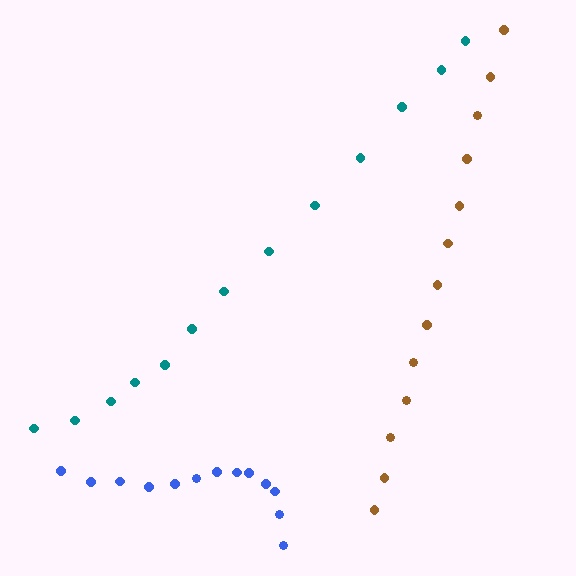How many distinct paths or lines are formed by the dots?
There are 3 distinct paths.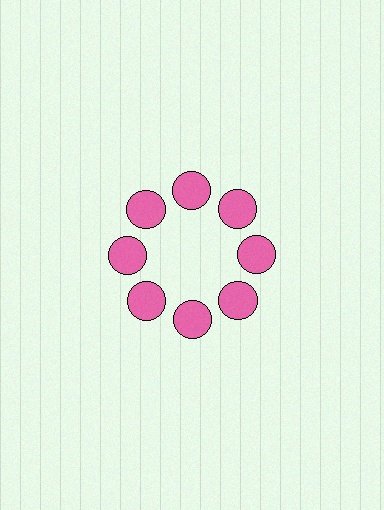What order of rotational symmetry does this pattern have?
This pattern has 8-fold rotational symmetry.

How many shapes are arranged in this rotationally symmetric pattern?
There are 8 shapes, arranged in 8 groups of 1.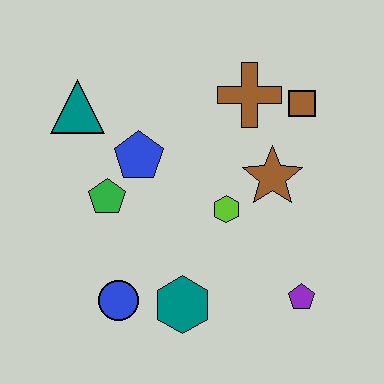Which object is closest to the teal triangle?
The blue pentagon is closest to the teal triangle.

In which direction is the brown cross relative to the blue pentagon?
The brown cross is to the right of the blue pentagon.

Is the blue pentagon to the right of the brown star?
No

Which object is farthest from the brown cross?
The blue circle is farthest from the brown cross.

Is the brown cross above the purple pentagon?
Yes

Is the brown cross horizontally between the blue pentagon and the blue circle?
No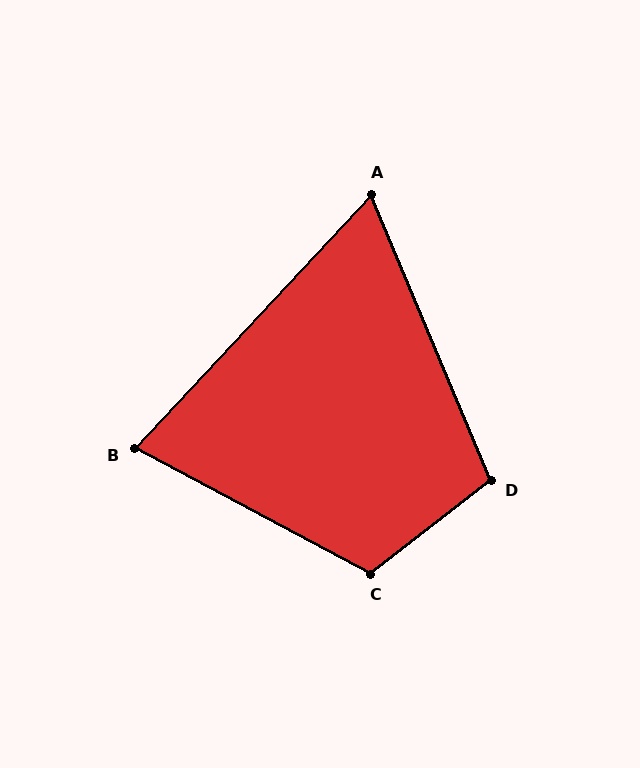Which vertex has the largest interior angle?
C, at approximately 114 degrees.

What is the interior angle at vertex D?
Approximately 105 degrees (obtuse).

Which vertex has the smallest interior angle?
A, at approximately 66 degrees.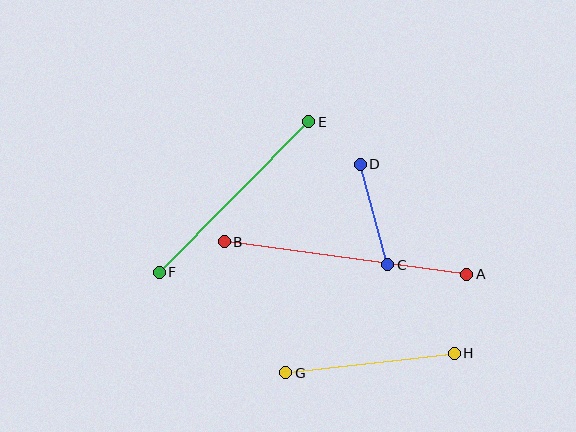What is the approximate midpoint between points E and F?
The midpoint is at approximately (234, 197) pixels.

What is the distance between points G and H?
The distance is approximately 170 pixels.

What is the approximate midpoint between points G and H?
The midpoint is at approximately (370, 363) pixels.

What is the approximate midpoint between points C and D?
The midpoint is at approximately (374, 215) pixels.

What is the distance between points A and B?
The distance is approximately 245 pixels.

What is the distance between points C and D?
The distance is approximately 104 pixels.